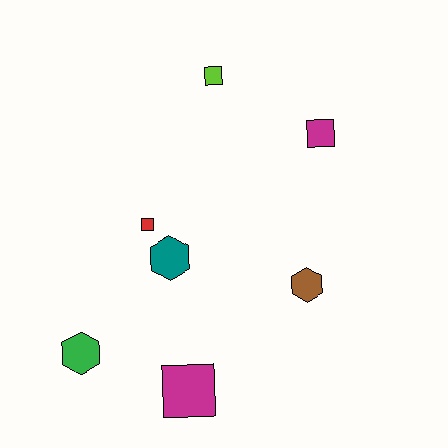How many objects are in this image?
There are 7 objects.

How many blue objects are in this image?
There are no blue objects.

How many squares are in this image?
There are 4 squares.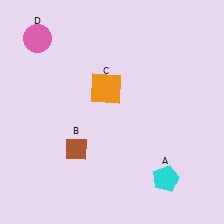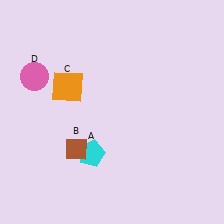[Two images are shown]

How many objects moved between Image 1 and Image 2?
3 objects moved between the two images.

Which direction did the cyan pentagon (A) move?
The cyan pentagon (A) moved left.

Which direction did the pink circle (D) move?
The pink circle (D) moved down.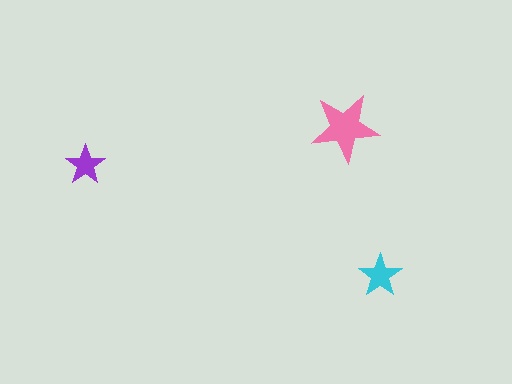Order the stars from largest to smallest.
the pink one, the cyan one, the purple one.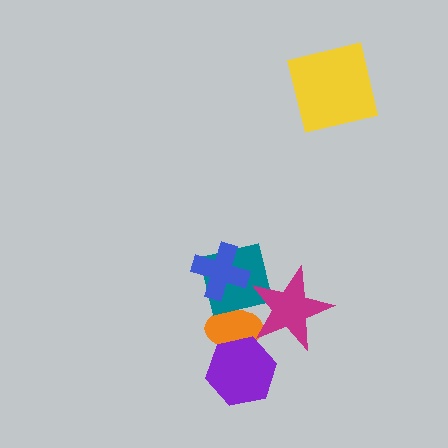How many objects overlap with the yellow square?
0 objects overlap with the yellow square.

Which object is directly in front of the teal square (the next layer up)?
The magenta star is directly in front of the teal square.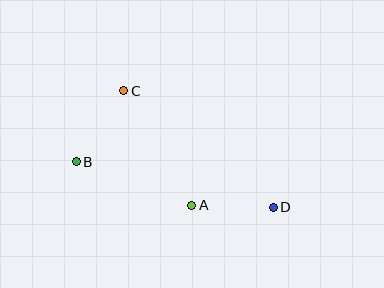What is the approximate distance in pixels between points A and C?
The distance between A and C is approximately 133 pixels.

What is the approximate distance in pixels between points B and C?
The distance between B and C is approximately 85 pixels.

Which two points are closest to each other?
Points A and D are closest to each other.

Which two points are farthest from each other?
Points B and D are farthest from each other.